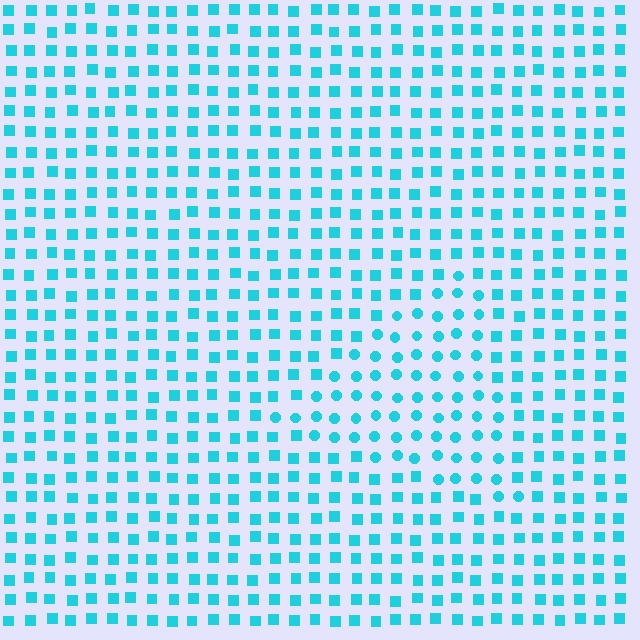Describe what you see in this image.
The image is filled with small cyan elements arranged in a uniform grid. A triangle-shaped region contains circles, while the surrounding area contains squares. The boundary is defined purely by the change in element shape.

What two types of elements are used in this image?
The image uses circles inside the triangle region and squares outside it.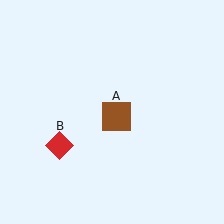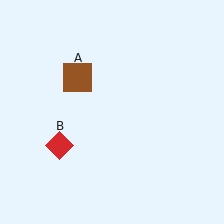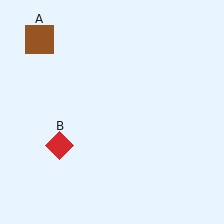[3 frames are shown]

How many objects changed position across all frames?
1 object changed position: brown square (object A).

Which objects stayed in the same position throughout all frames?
Red diamond (object B) remained stationary.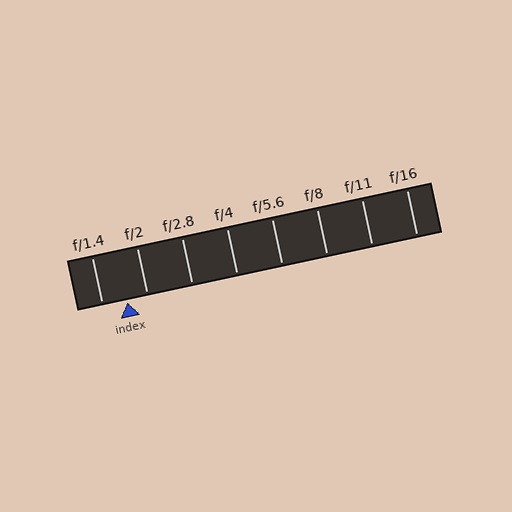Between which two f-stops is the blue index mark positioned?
The index mark is between f/1.4 and f/2.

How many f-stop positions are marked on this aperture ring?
There are 8 f-stop positions marked.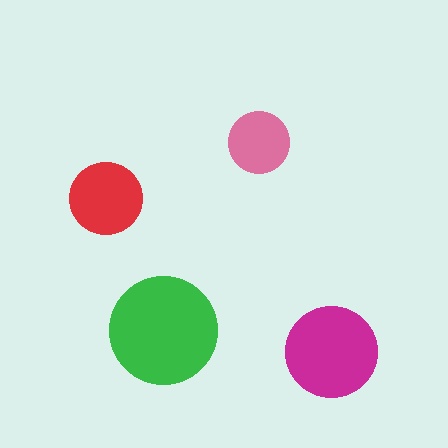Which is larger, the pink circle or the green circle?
The green one.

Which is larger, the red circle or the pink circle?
The red one.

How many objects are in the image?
There are 4 objects in the image.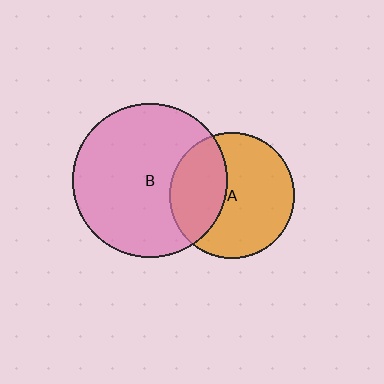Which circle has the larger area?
Circle B (pink).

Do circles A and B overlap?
Yes.